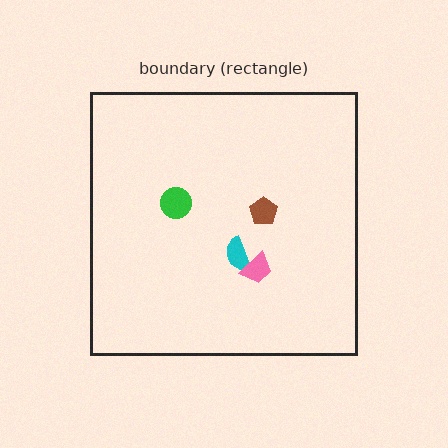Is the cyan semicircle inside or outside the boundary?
Inside.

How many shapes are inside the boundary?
4 inside, 0 outside.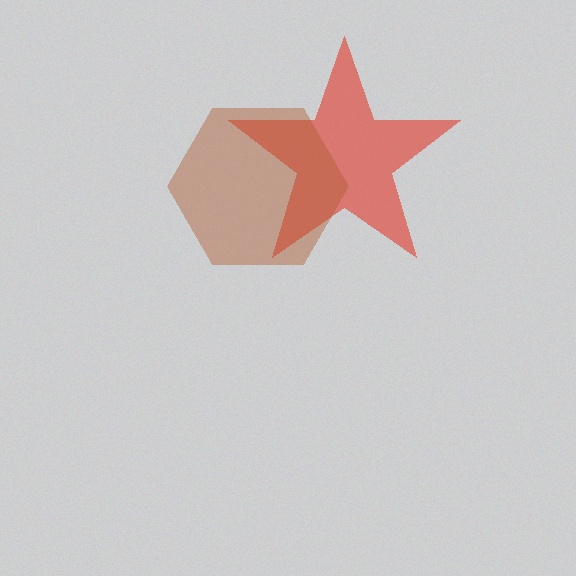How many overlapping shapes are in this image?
There are 2 overlapping shapes in the image.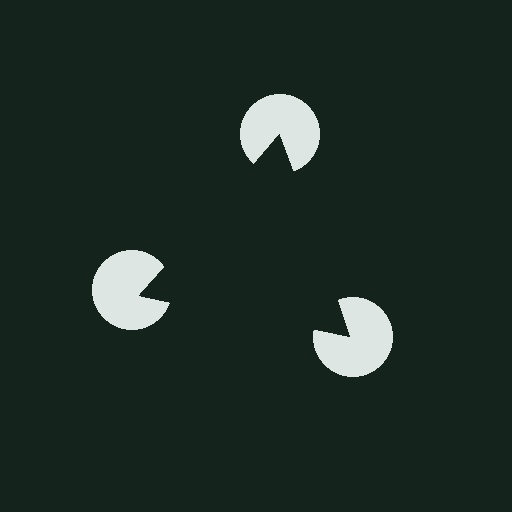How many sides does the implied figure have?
3 sides.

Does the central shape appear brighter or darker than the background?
It typically appears slightly darker than the background, even though no actual brightness change is drawn.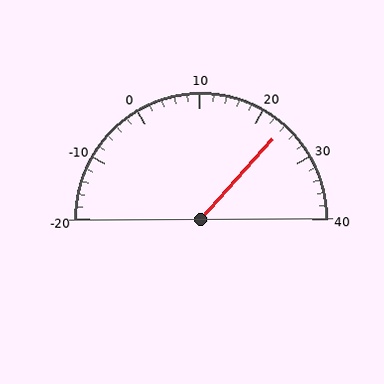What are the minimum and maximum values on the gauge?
The gauge ranges from -20 to 40.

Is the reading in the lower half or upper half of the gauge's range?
The reading is in the upper half of the range (-20 to 40).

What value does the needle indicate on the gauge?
The needle indicates approximately 24.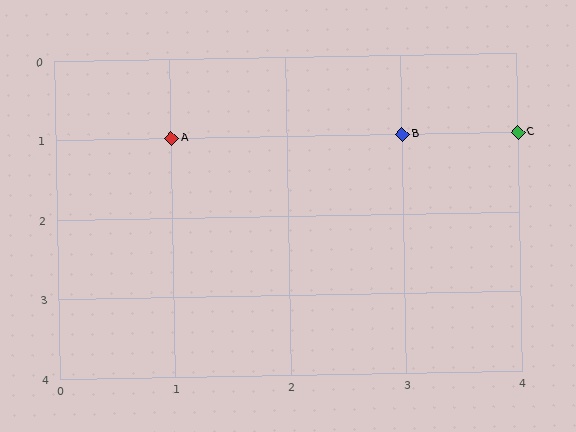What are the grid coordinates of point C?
Point C is at grid coordinates (4, 1).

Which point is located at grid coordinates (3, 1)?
Point B is at (3, 1).